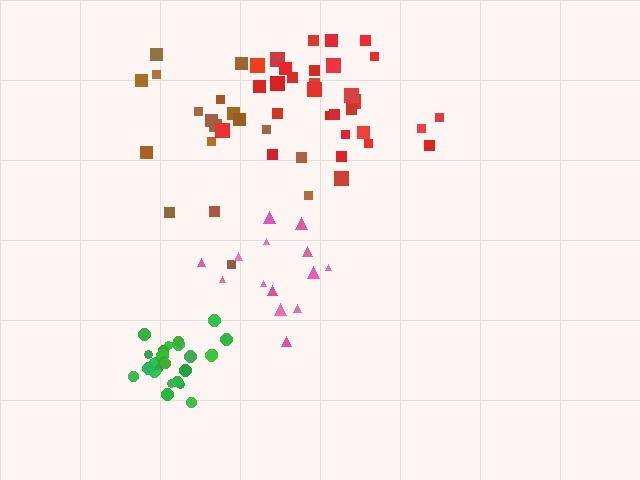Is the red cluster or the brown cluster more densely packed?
Red.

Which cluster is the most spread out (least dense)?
Brown.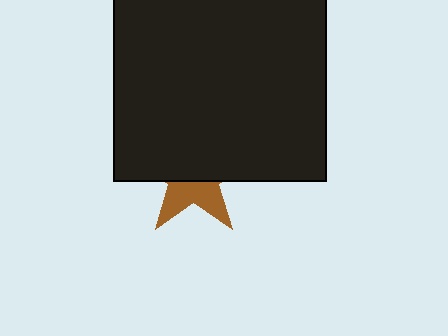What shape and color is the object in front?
The object in front is a black square.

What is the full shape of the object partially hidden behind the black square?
The partially hidden object is a brown star.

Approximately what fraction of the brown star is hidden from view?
Roughly 61% of the brown star is hidden behind the black square.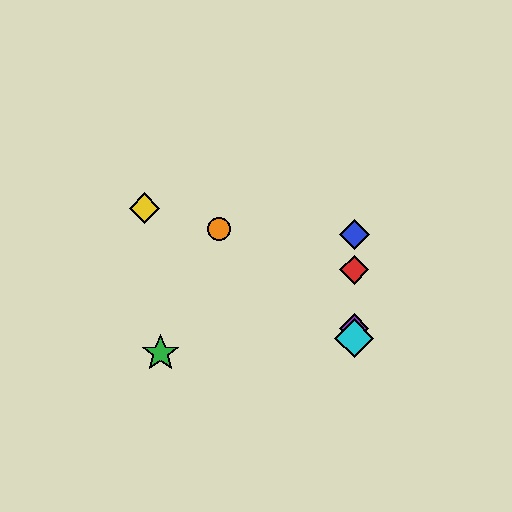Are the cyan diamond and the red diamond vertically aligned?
Yes, both are at x≈354.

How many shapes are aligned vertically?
4 shapes (the red diamond, the blue diamond, the purple diamond, the cyan diamond) are aligned vertically.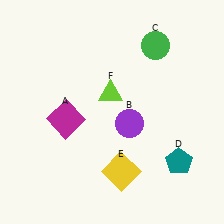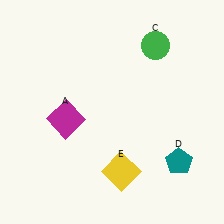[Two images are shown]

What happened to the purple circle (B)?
The purple circle (B) was removed in Image 2. It was in the bottom-right area of Image 1.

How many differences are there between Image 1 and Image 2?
There are 2 differences between the two images.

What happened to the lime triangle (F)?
The lime triangle (F) was removed in Image 2. It was in the top-left area of Image 1.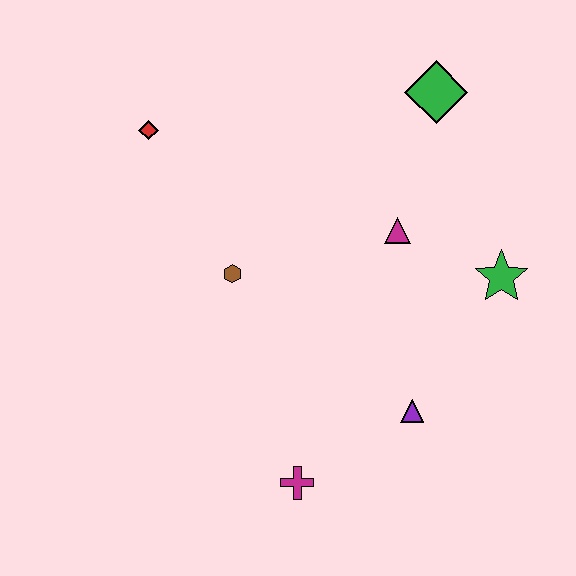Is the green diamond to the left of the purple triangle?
No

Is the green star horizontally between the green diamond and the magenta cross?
No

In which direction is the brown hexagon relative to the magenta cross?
The brown hexagon is above the magenta cross.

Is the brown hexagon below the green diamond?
Yes